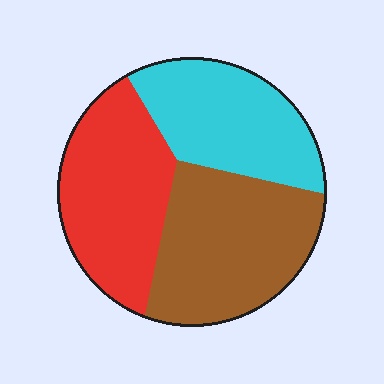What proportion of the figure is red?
Red covers 33% of the figure.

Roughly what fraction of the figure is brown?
Brown covers 37% of the figure.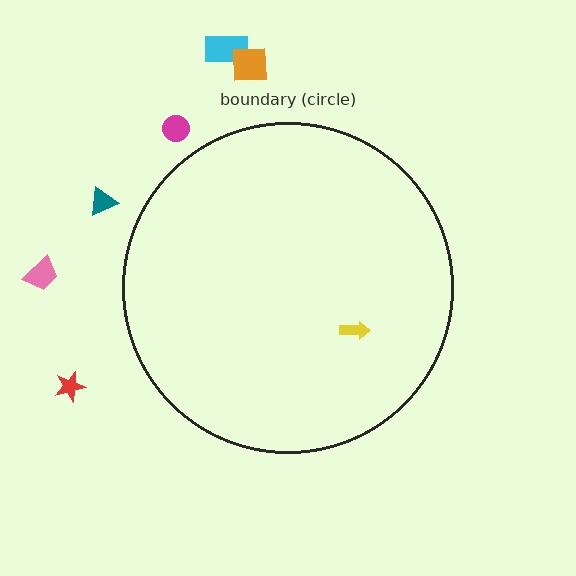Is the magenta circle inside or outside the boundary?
Outside.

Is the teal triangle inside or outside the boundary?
Outside.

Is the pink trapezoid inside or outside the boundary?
Outside.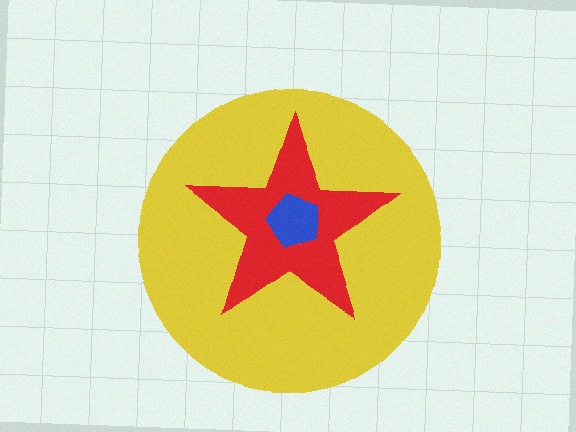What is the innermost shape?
The blue pentagon.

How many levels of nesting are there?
3.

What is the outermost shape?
The yellow circle.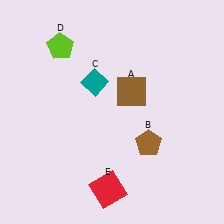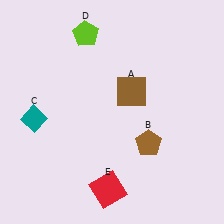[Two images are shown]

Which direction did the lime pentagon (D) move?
The lime pentagon (D) moved right.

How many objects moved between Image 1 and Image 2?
2 objects moved between the two images.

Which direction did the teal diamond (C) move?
The teal diamond (C) moved left.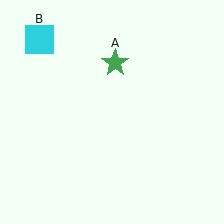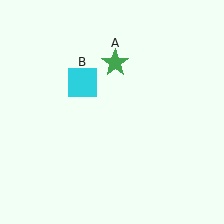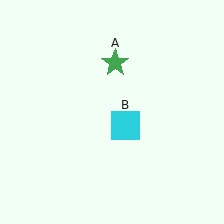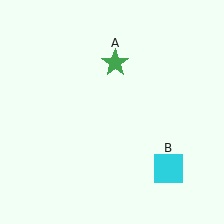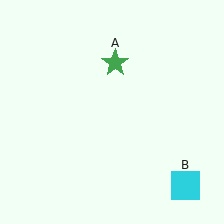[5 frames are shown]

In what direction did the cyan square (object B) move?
The cyan square (object B) moved down and to the right.